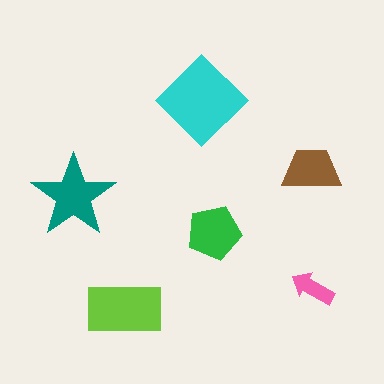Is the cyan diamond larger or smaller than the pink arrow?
Larger.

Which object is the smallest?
The pink arrow.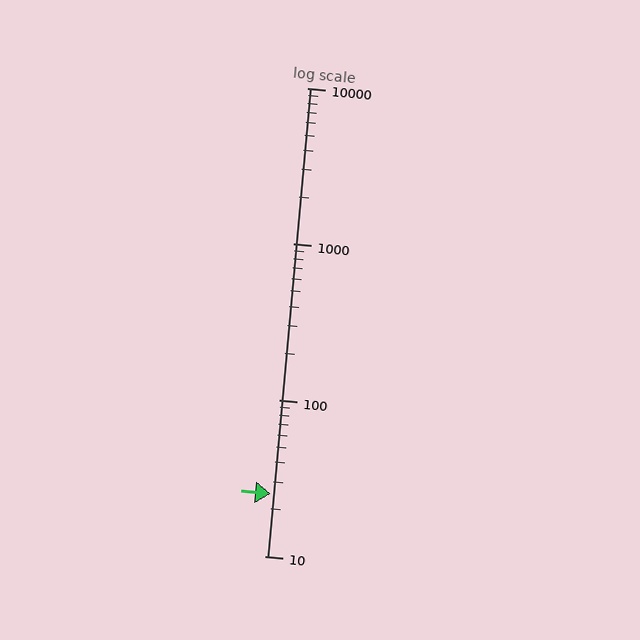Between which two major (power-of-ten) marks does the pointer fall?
The pointer is between 10 and 100.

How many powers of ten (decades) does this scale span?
The scale spans 3 decades, from 10 to 10000.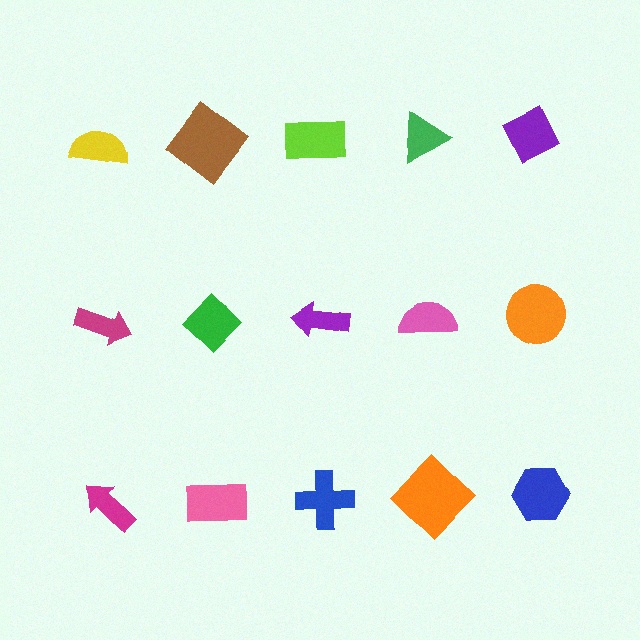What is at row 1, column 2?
A brown diamond.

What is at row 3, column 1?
A magenta arrow.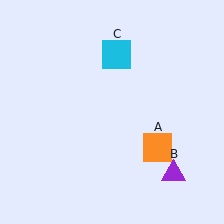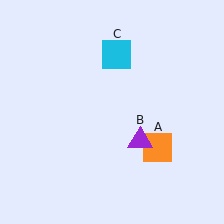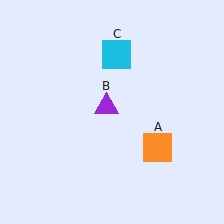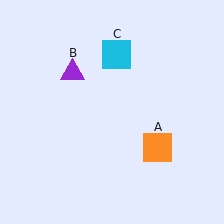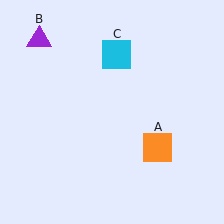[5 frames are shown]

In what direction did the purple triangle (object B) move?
The purple triangle (object B) moved up and to the left.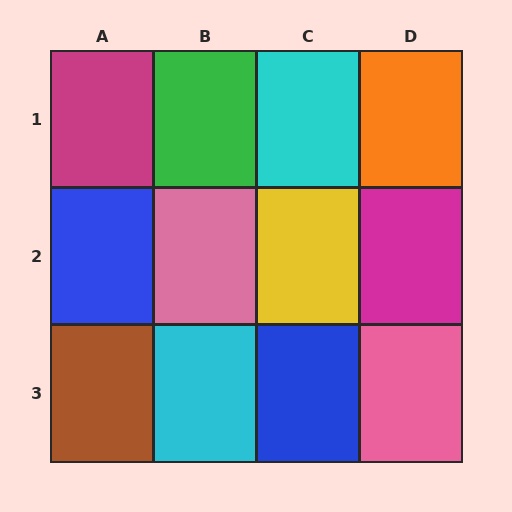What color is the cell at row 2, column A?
Blue.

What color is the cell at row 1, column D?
Orange.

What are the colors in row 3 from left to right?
Brown, cyan, blue, pink.